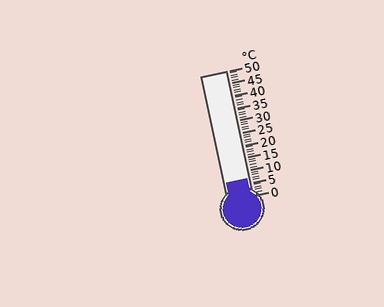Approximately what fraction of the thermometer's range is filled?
The thermometer is filled to approximately 15% of its range.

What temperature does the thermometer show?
The thermometer shows approximately 7°C.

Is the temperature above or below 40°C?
The temperature is below 40°C.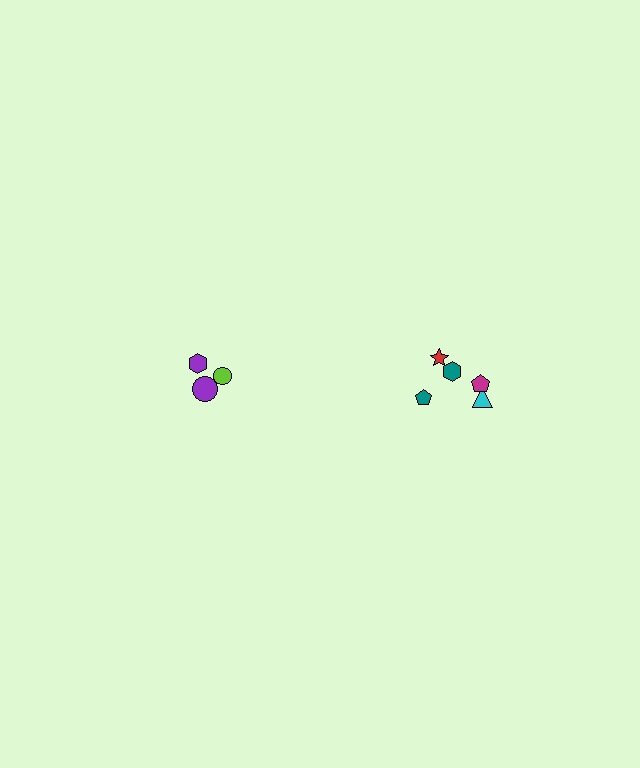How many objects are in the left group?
There are 3 objects.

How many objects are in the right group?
There are 5 objects.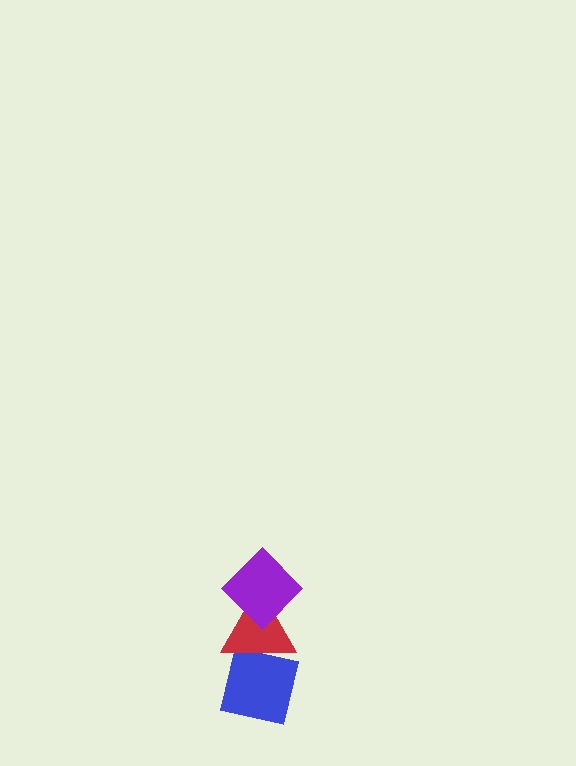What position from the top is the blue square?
The blue square is 3rd from the top.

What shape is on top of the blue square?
The red triangle is on top of the blue square.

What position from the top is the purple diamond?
The purple diamond is 1st from the top.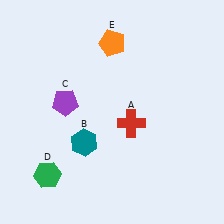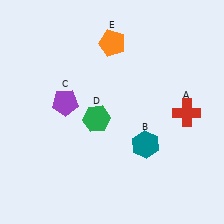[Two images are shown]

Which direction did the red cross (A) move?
The red cross (A) moved right.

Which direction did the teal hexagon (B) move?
The teal hexagon (B) moved right.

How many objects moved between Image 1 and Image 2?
3 objects moved between the two images.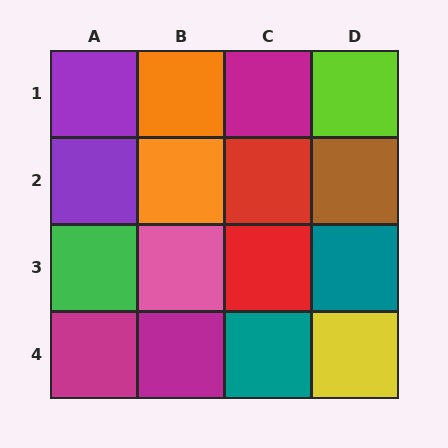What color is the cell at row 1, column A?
Purple.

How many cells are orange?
2 cells are orange.